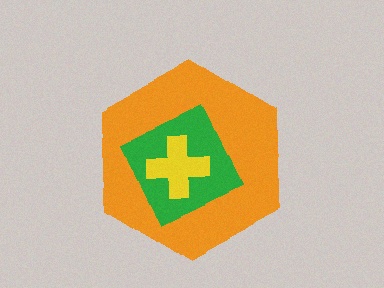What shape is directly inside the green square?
The yellow cross.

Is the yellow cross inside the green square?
Yes.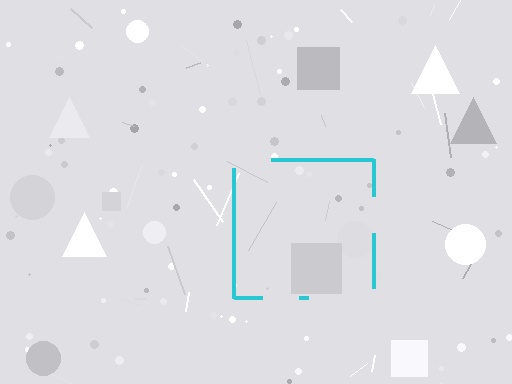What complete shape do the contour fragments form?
The contour fragments form a square.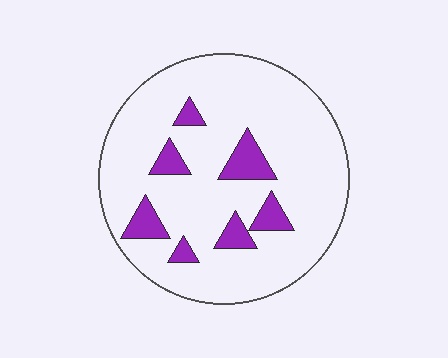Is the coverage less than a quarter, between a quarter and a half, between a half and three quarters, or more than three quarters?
Less than a quarter.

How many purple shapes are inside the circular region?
7.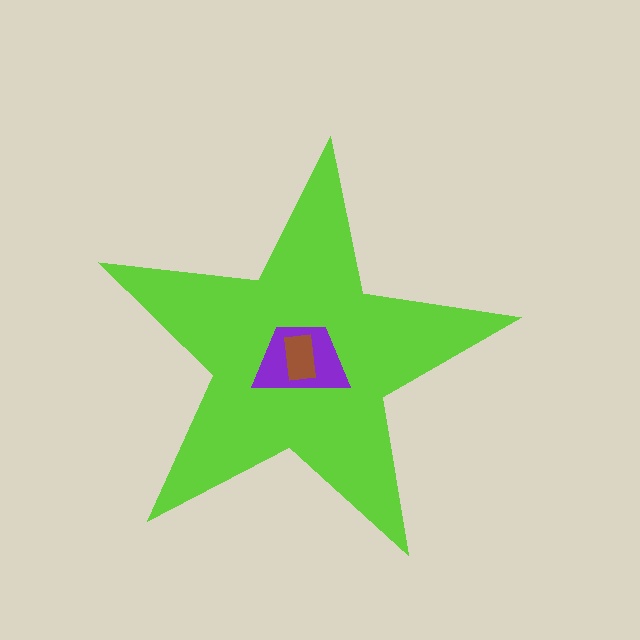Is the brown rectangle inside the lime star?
Yes.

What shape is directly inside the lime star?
The purple trapezoid.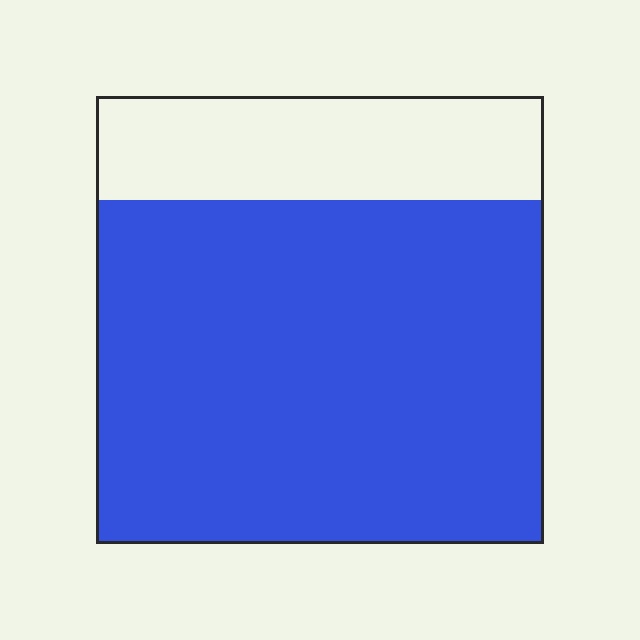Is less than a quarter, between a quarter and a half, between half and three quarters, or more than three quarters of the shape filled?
More than three quarters.